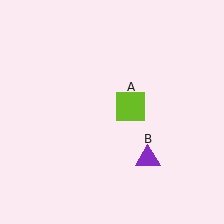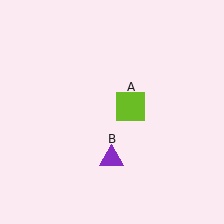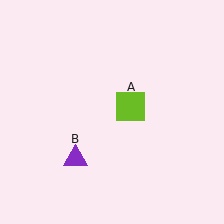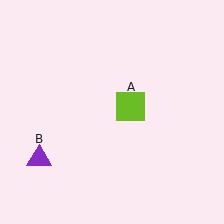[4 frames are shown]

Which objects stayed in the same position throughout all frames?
Lime square (object A) remained stationary.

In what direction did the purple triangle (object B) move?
The purple triangle (object B) moved left.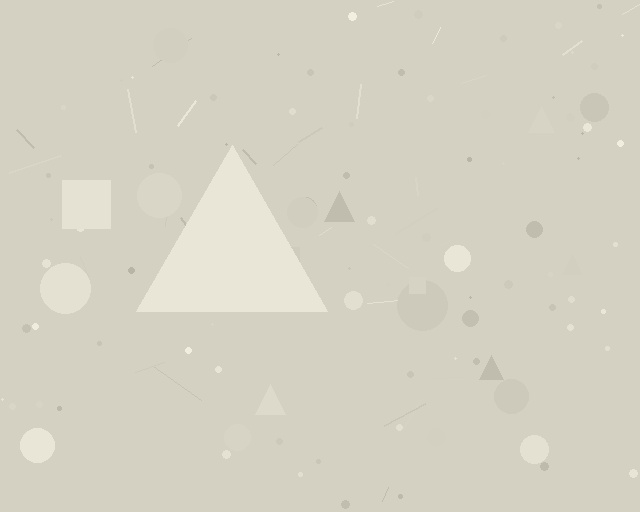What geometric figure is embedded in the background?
A triangle is embedded in the background.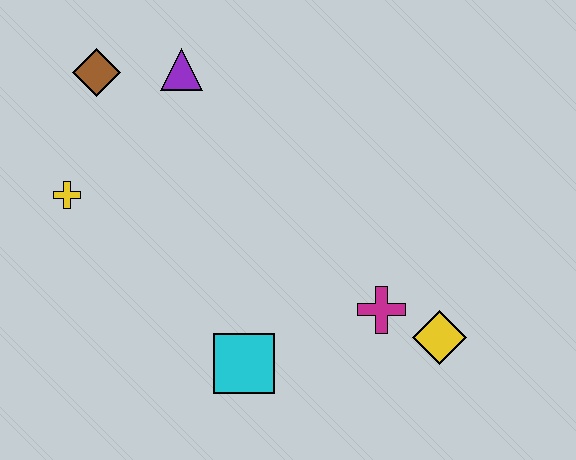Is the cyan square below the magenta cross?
Yes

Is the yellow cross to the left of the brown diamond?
Yes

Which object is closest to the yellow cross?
The brown diamond is closest to the yellow cross.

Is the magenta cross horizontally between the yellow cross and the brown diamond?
No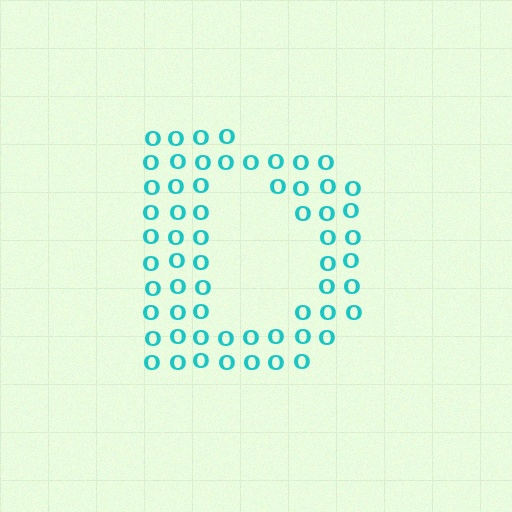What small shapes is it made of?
It is made of small letter O's.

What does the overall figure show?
The overall figure shows the letter D.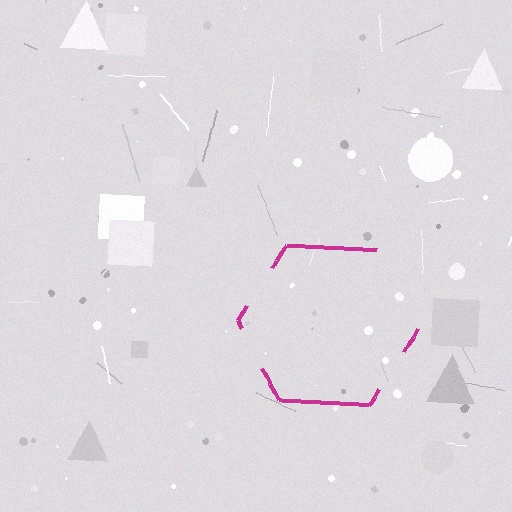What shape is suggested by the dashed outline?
The dashed outline suggests a hexagon.